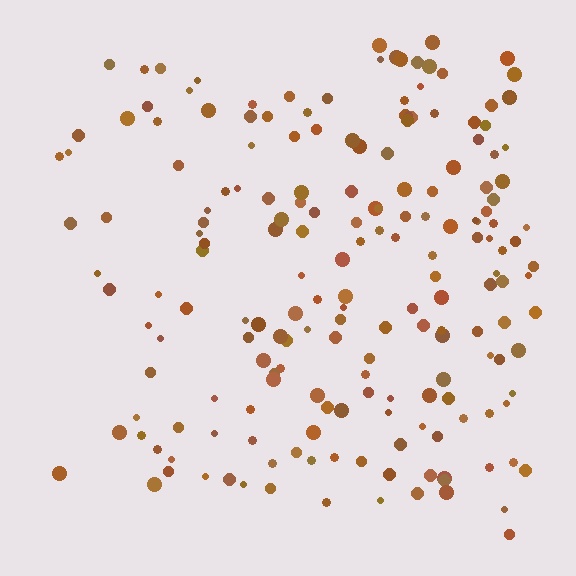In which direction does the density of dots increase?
From left to right, with the right side densest.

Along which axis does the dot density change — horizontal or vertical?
Horizontal.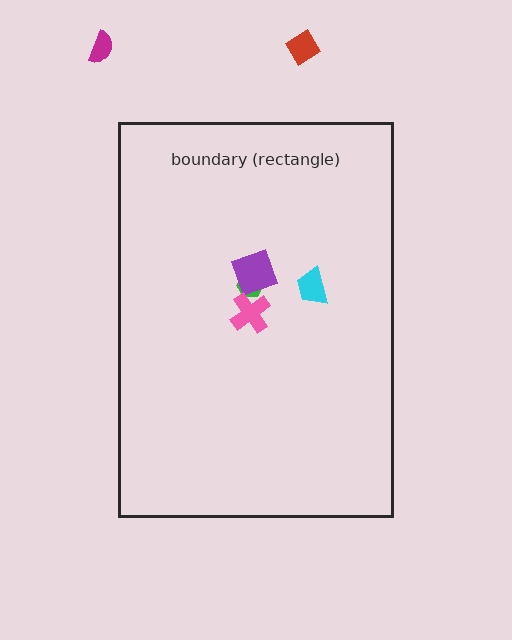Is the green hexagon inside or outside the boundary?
Inside.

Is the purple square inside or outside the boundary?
Inside.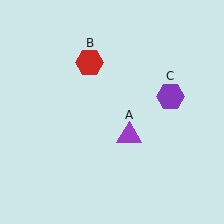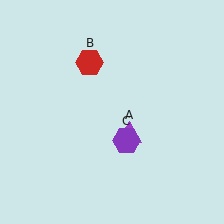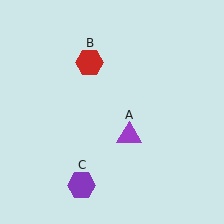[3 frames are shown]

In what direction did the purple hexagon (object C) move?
The purple hexagon (object C) moved down and to the left.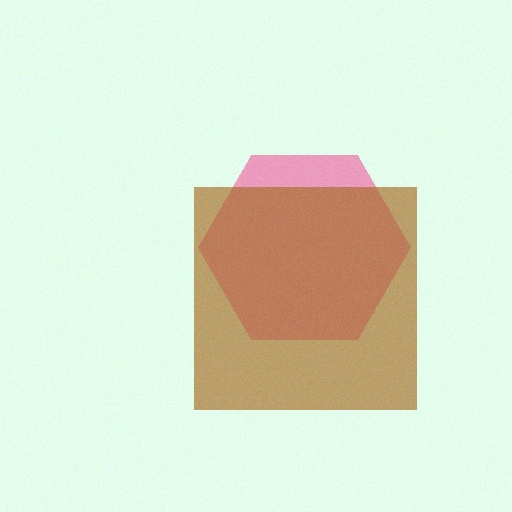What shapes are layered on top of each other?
The layered shapes are: a pink hexagon, a brown square.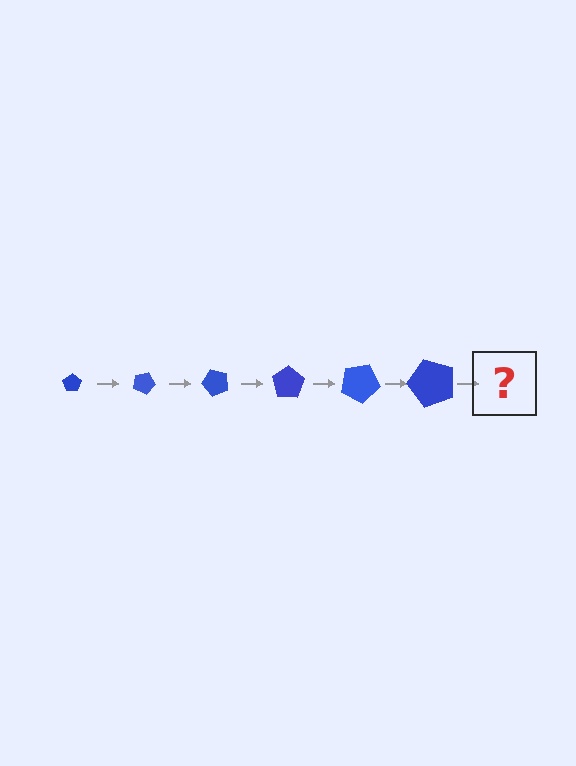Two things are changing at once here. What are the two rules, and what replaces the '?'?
The two rules are that the pentagon grows larger each step and it rotates 25 degrees each step. The '?' should be a pentagon, larger than the previous one and rotated 150 degrees from the start.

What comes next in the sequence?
The next element should be a pentagon, larger than the previous one and rotated 150 degrees from the start.